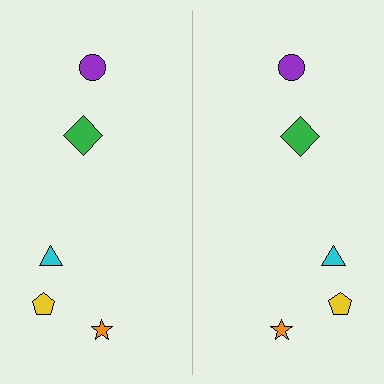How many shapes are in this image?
There are 10 shapes in this image.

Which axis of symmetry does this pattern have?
The pattern has a vertical axis of symmetry running through the center of the image.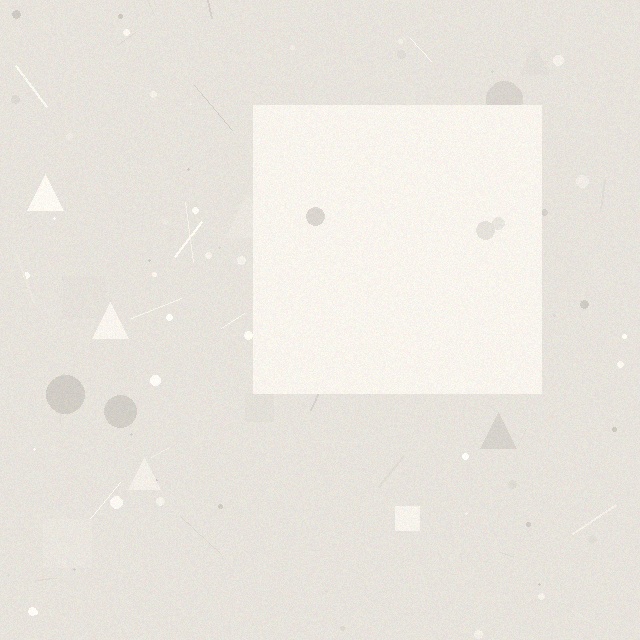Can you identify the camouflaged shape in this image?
The camouflaged shape is a square.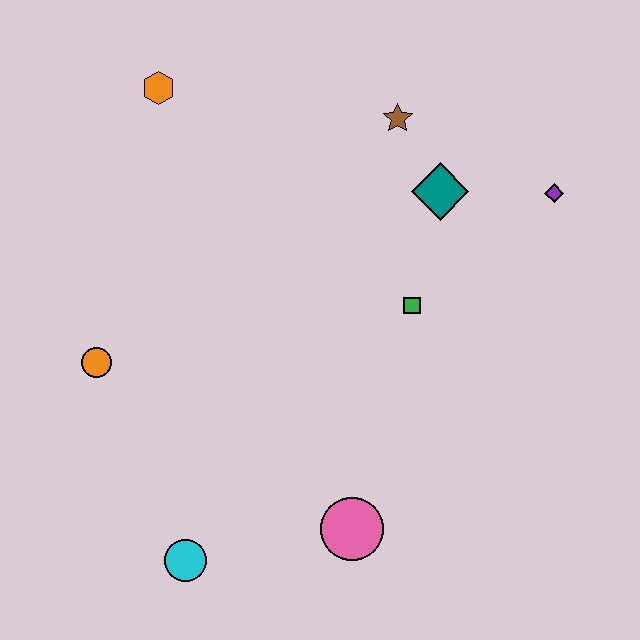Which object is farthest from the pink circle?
The orange hexagon is farthest from the pink circle.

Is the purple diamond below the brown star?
Yes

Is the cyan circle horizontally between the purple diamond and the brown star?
No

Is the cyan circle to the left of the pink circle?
Yes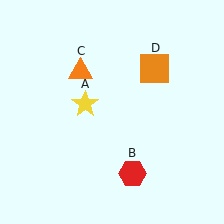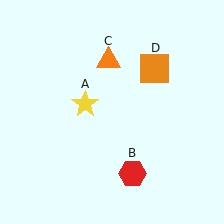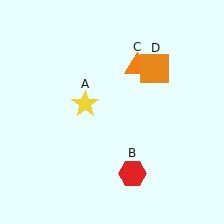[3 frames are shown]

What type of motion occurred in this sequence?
The orange triangle (object C) rotated clockwise around the center of the scene.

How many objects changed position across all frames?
1 object changed position: orange triangle (object C).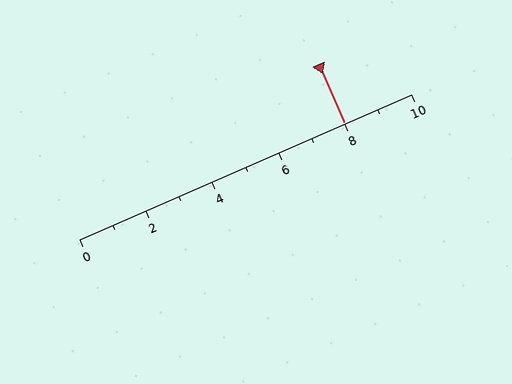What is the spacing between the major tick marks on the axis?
The major ticks are spaced 2 apart.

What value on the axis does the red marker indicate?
The marker indicates approximately 8.